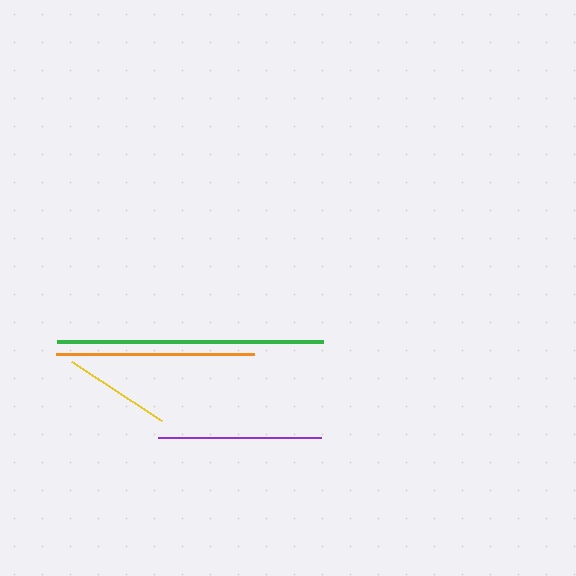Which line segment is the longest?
The green line is the longest at approximately 266 pixels.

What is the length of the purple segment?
The purple segment is approximately 163 pixels long.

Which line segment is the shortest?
The yellow line is the shortest at approximately 108 pixels.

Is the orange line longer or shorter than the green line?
The green line is longer than the orange line.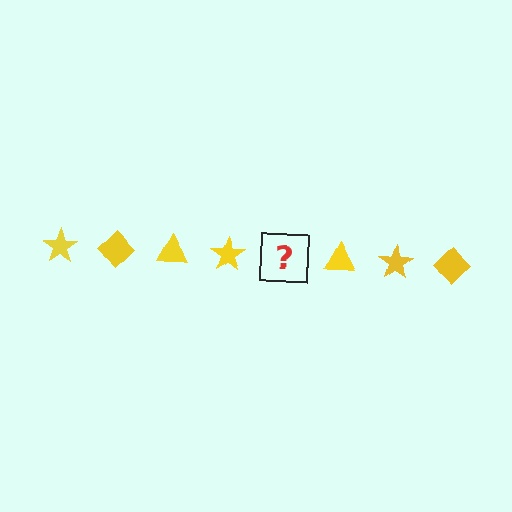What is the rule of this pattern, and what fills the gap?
The rule is that the pattern cycles through star, diamond, triangle shapes in yellow. The gap should be filled with a yellow diamond.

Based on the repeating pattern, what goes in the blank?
The blank should be a yellow diamond.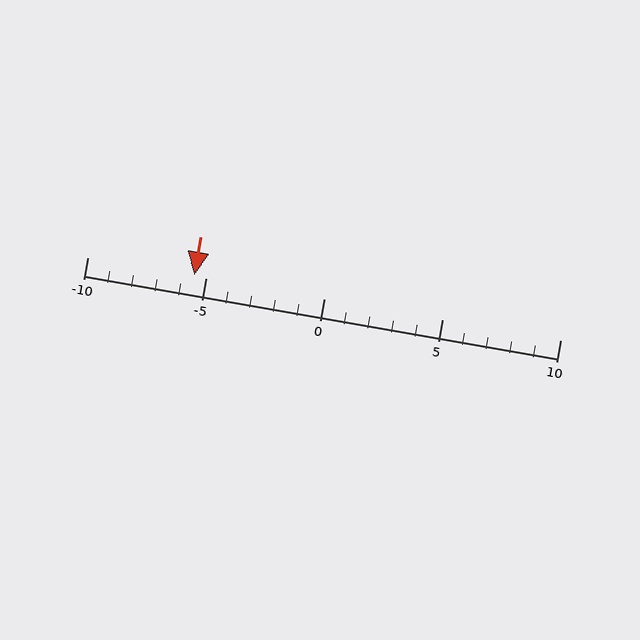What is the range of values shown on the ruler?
The ruler shows values from -10 to 10.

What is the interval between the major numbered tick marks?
The major tick marks are spaced 5 units apart.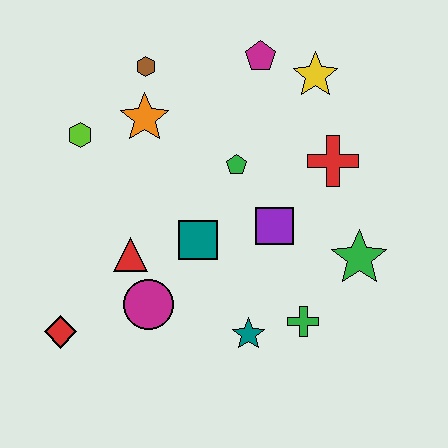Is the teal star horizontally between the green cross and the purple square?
No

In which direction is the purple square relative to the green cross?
The purple square is above the green cross.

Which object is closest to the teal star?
The green cross is closest to the teal star.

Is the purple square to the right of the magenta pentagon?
Yes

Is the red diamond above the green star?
No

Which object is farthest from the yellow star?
The red diamond is farthest from the yellow star.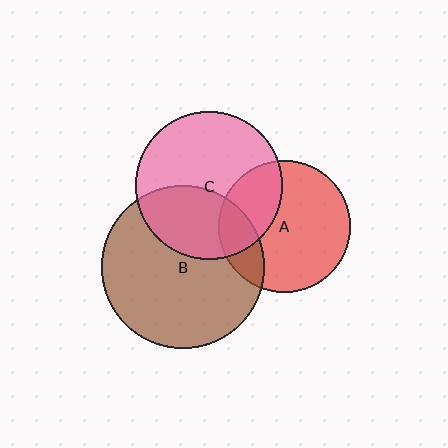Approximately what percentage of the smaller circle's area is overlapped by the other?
Approximately 20%.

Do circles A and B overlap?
Yes.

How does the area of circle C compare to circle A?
Approximately 1.3 times.